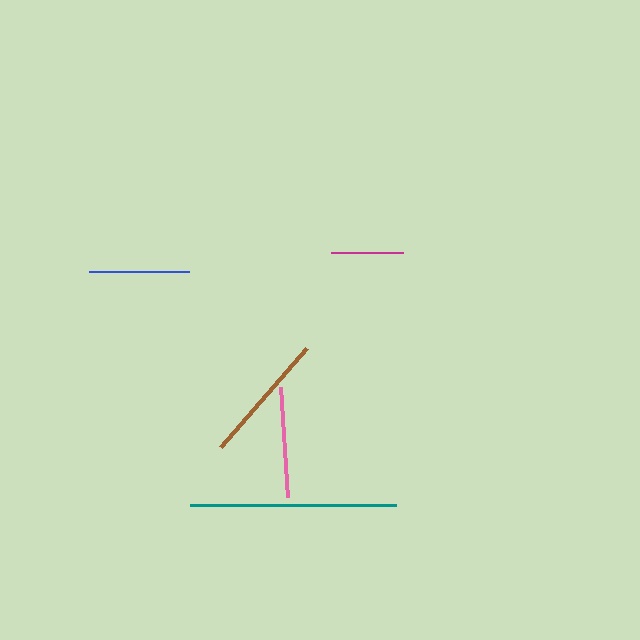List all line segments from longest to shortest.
From longest to shortest: teal, brown, pink, blue, magenta.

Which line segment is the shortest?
The magenta line is the shortest at approximately 71 pixels.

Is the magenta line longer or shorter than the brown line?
The brown line is longer than the magenta line.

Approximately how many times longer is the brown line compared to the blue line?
The brown line is approximately 1.3 times the length of the blue line.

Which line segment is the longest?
The teal line is the longest at approximately 206 pixels.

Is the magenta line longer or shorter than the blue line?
The blue line is longer than the magenta line.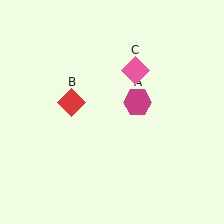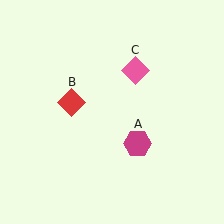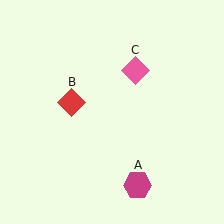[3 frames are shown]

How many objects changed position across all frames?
1 object changed position: magenta hexagon (object A).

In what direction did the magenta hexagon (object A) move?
The magenta hexagon (object A) moved down.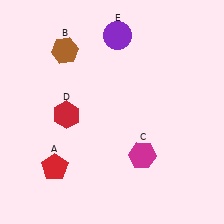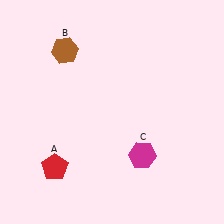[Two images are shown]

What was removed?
The red hexagon (D), the purple circle (E) were removed in Image 2.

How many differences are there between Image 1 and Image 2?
There are 2 differences between the two images.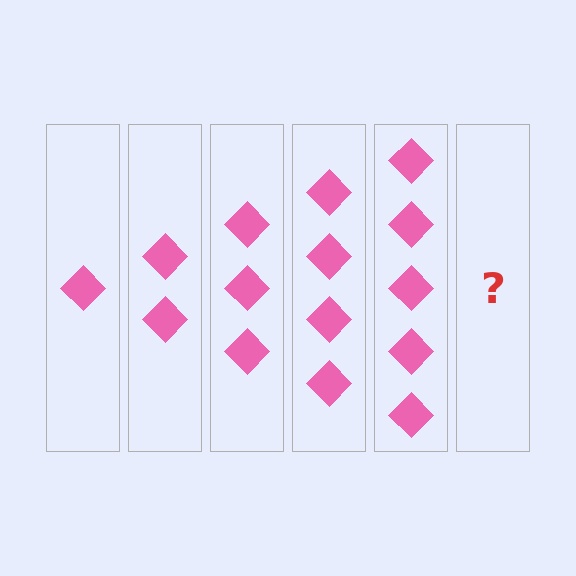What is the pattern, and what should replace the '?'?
The pattern is that each step adds one more diamond. The '?' should be 6 diamonds.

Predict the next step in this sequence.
The next step is 6 diamonds.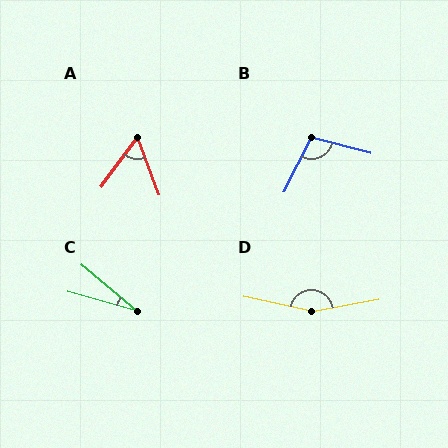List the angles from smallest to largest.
C (24°), A (57°), B (101°), D (158°).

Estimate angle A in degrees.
Approximately 57 degrees.